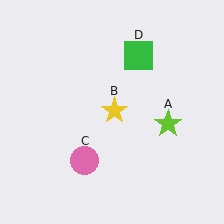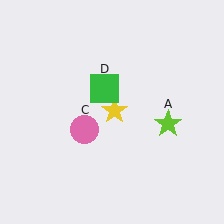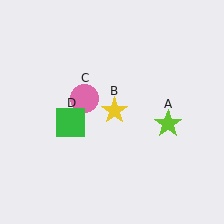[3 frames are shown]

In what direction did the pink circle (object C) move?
The pink circle (object C) moved up.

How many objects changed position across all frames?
2 objects changed position: pink circle (object C), green square (object D).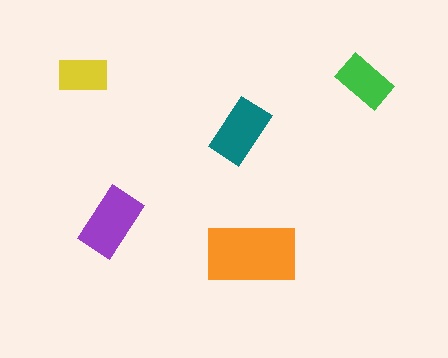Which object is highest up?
The yellow rectangle is topmost.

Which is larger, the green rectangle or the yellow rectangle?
The green one.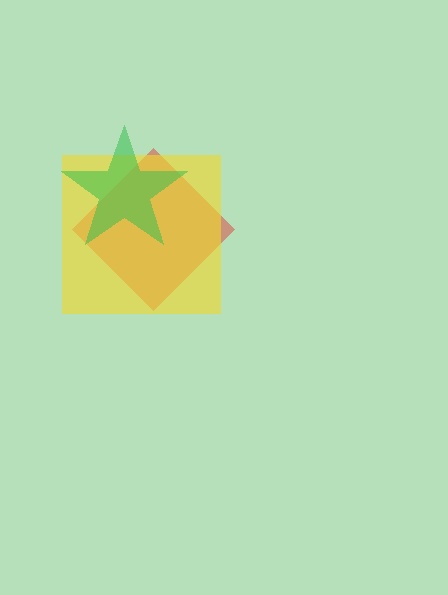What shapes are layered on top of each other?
The layered shapes are: a red diamond, a yellow square, a green star.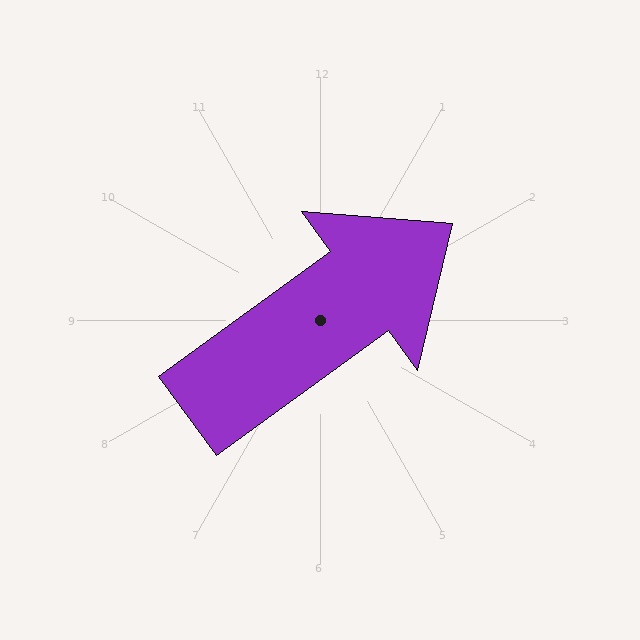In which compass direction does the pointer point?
Northeast.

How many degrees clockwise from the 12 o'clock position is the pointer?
Approximately 54 degrees.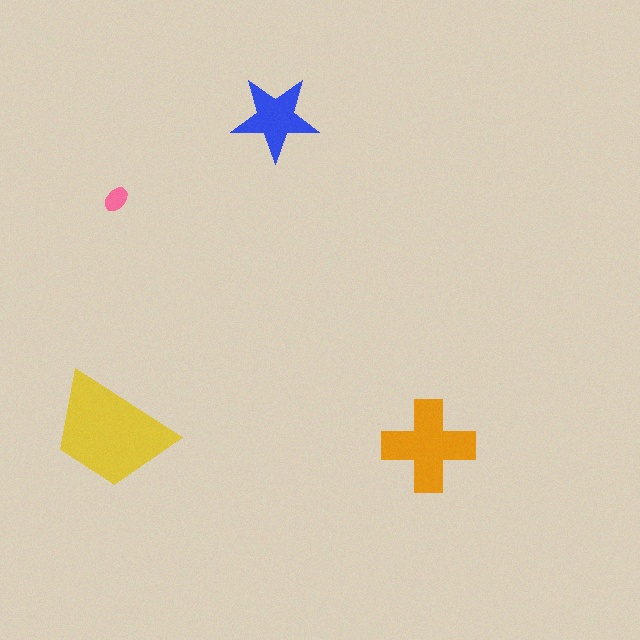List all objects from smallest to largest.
The pink ellipse, the blue star, the orange cross, the yellow trapezoid.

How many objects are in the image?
There are 4 objects in the image.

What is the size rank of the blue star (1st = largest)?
3rd.